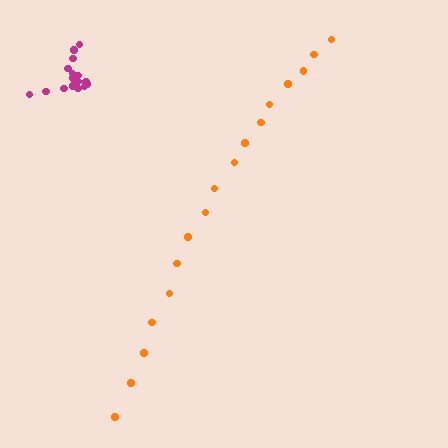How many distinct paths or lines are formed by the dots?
There are 2 distinct paths.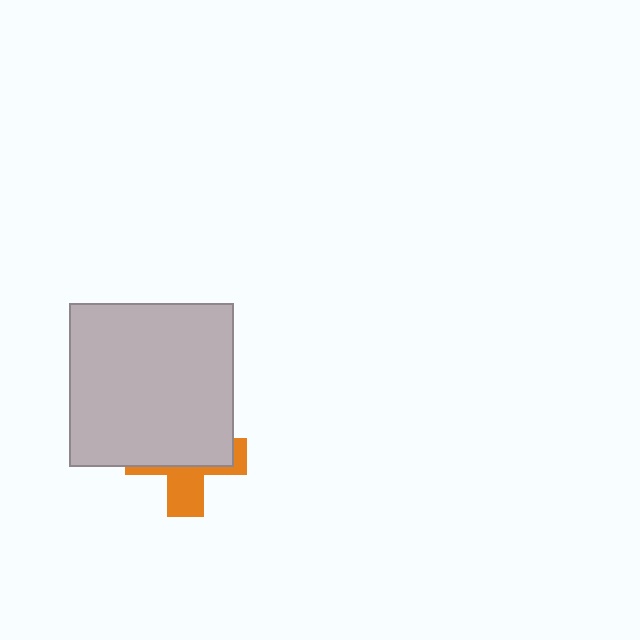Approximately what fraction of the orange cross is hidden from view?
Roughly 62% of the orange cross is hidden behind the light gray square.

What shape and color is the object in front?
The object in front is a light gray square.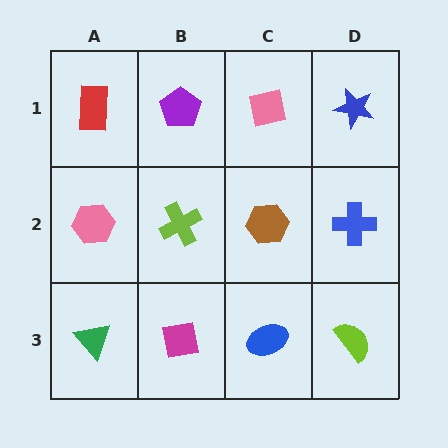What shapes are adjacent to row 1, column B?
A lime cross (row 2, column B), a red rectangle (row 1, column A), a pink square (row 1, column C).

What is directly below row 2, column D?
A lime semicircle.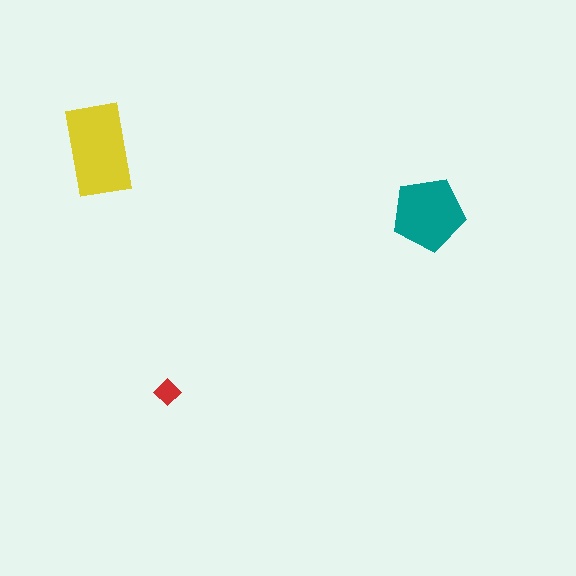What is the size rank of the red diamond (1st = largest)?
3rd.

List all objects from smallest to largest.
The red diamond, the teal pentagon, the yellow rectangle.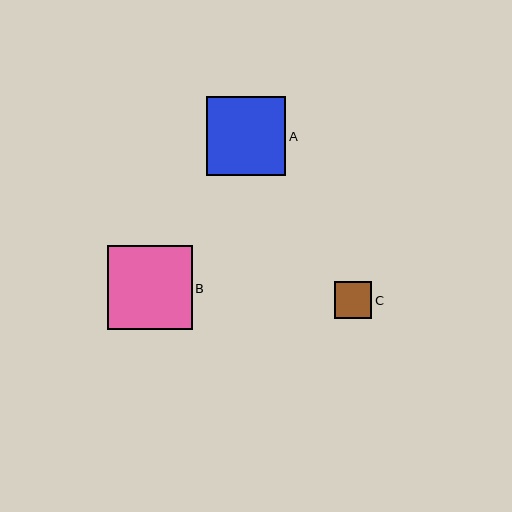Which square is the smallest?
Square C is the smallest with a size of approximately 37 pixels.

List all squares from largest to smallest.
From largest to smallest: B, A, C.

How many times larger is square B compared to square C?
Square B is approximately 2.3 times the size of square C.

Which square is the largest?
Square B is the largest with a size of approximately 84 pixels.